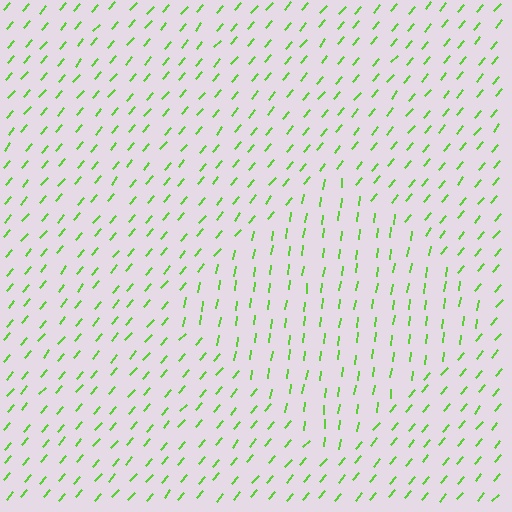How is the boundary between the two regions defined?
The boundary is defined purely by a change in line orientation (approximately 32 degrees difference). All lines are the same color and thickness.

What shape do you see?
I see a diamond.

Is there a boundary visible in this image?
Yes, there is a texture boundary formed by a change in line orientation.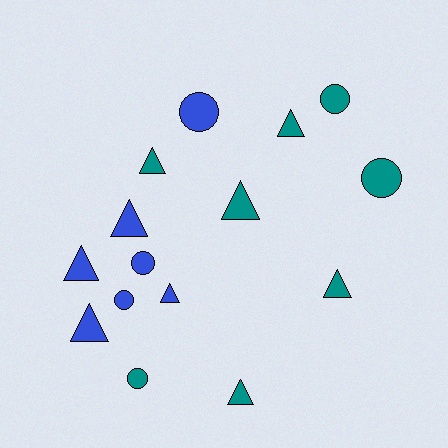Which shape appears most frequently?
Triangle, with 9 objects.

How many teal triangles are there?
There are 5 teal triangles.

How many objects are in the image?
There are 15 objects.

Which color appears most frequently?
Teal, with 8 objects.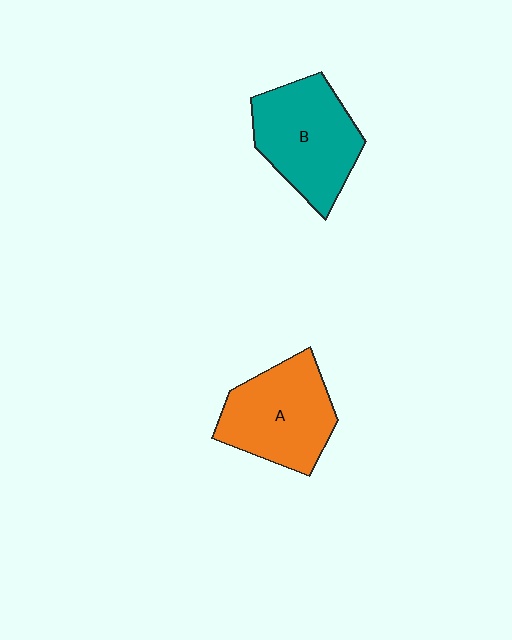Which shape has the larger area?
Shape B (teal).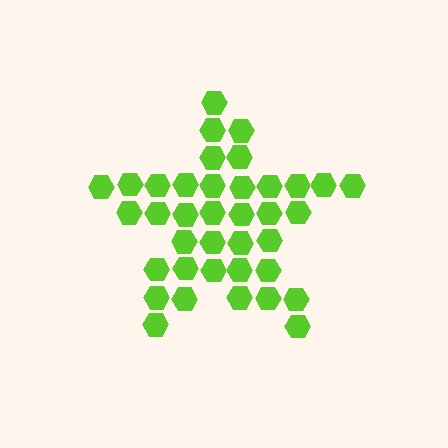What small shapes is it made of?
It is made of small hexagons.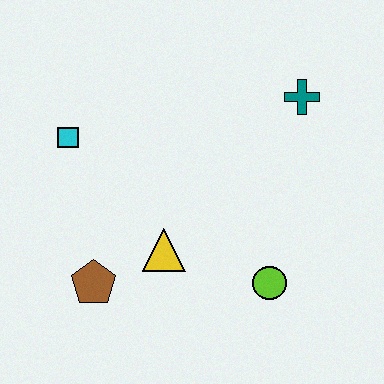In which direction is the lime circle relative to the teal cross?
The lime circle is below the teal cross.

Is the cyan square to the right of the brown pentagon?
No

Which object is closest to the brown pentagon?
The yellow triangle is closest to the brown pentagon.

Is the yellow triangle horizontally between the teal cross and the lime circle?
No